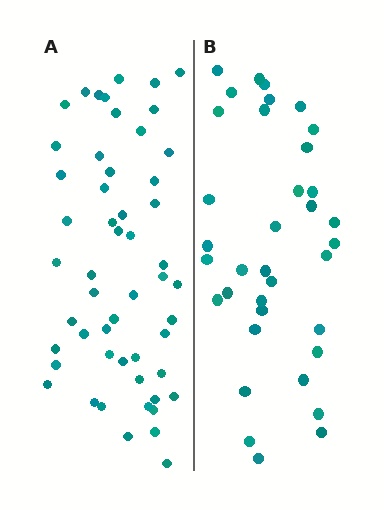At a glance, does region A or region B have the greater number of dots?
Region A (the left region) has more dots.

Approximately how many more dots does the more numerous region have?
Region A has approximately 15 more dots than region B.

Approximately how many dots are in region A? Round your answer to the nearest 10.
About 50 dots. (The exact count is 53, which rounds to 50.)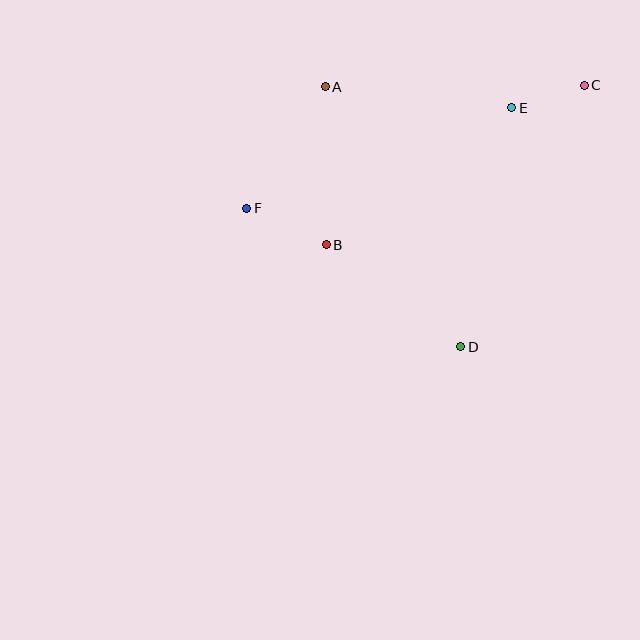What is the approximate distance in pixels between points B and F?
The distance between B and F is approximately 88 pixels.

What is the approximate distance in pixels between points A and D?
The distance between A and D is approximately 293 pixels.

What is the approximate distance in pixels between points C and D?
The distance between C and D is approximately 289 pixels.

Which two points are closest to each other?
Points C and E are closest to each other.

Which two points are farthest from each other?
Points C and F are farthest from each other.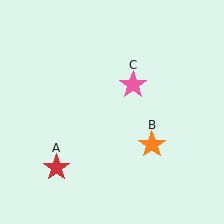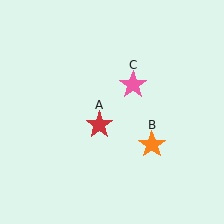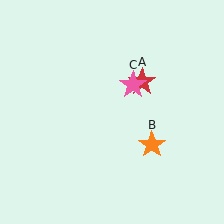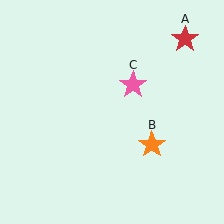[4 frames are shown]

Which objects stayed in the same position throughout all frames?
Orange star (object B) and pink star (object C) remained stationary.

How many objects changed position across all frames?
1 object changed position: red star (object A).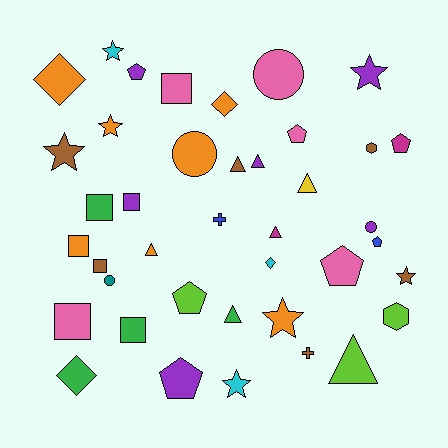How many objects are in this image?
There are 40 objects.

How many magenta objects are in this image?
There are 2 magenta objects.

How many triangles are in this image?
There are 7 triangles.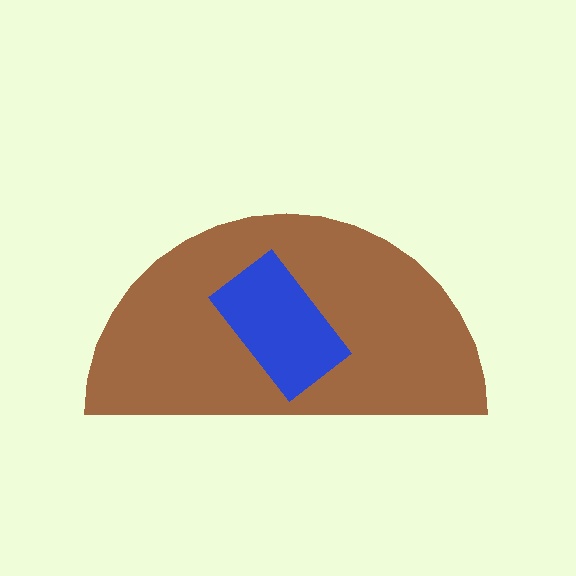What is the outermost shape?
The brown semicircle.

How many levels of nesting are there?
2.